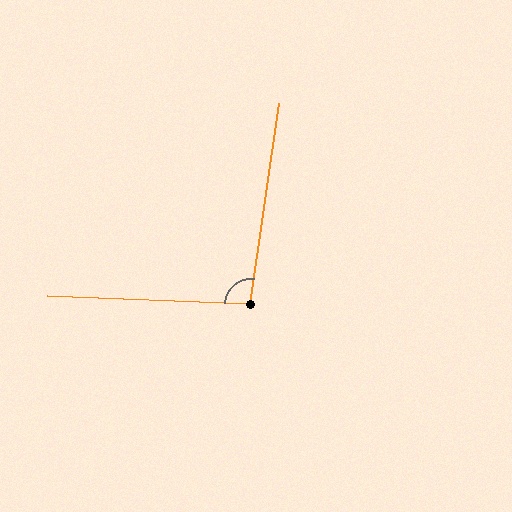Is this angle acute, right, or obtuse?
It is obtuse.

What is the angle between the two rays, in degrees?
Approximately 96 degrees.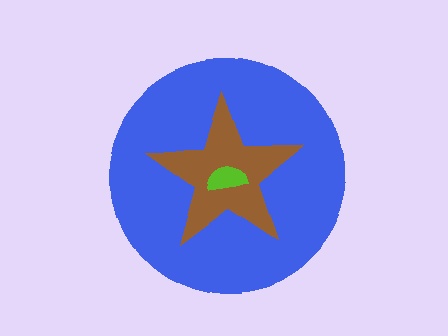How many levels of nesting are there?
3.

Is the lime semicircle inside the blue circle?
Yes.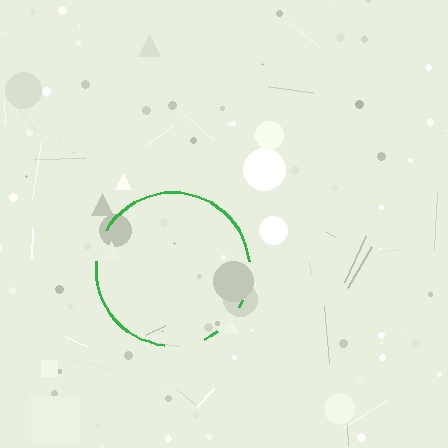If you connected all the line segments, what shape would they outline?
They would outline a circle.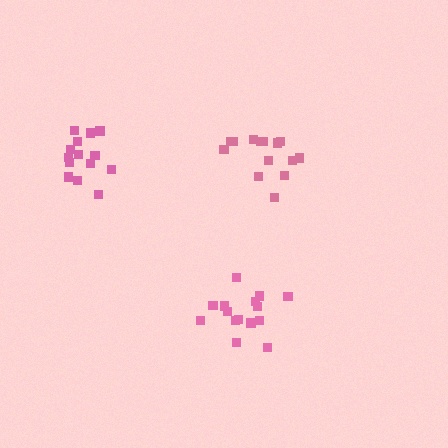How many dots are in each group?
Group 1: 14 dots, Group 2: 14 dots, Group 3: 15 dots (43 total).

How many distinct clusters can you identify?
There are 3 distinct clusters.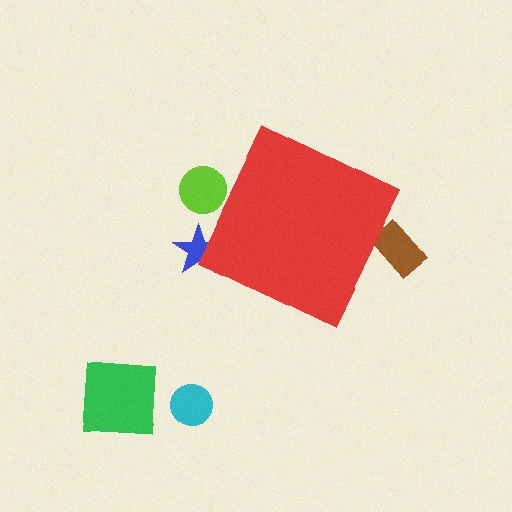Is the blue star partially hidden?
Yes, the blue star is partially hidden behind the red diamond.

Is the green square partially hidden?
No, the green square is fully visible.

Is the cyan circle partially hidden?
No, the cyan circle is fully visible.